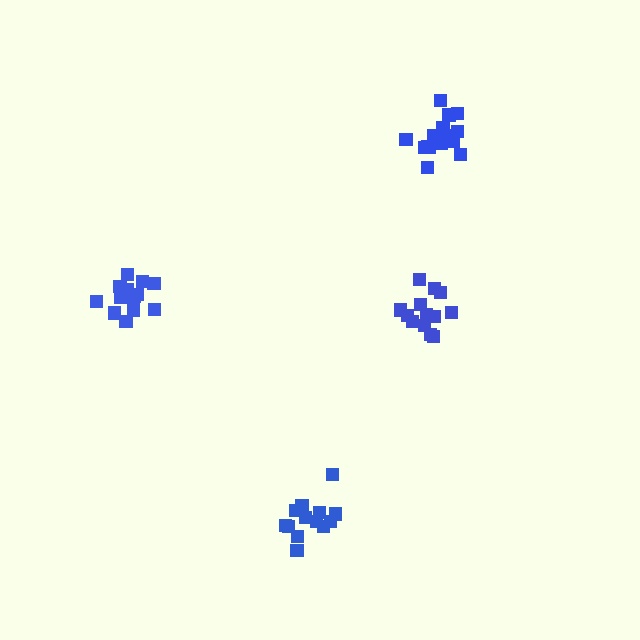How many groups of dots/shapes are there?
There are 4 groups.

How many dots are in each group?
Group 1: 15 dots, Group 2: 15 dots, Group 3: 14 dots, Group 4: 14 dots (58 total).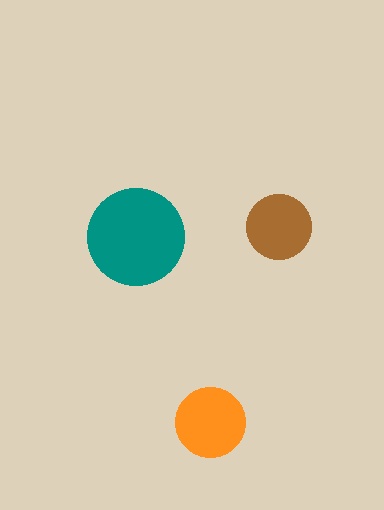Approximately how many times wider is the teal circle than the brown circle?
About 1.5 times wider.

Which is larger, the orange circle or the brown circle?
The orange one.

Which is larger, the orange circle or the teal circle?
The teal one.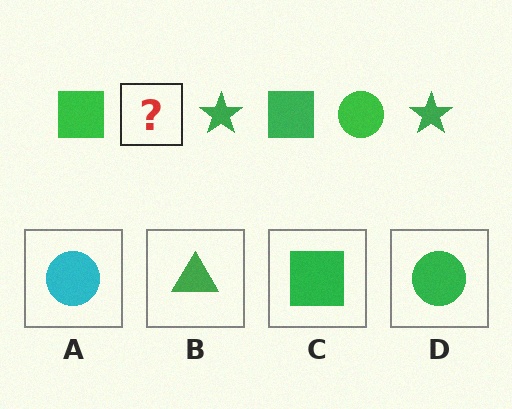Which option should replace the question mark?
Option D.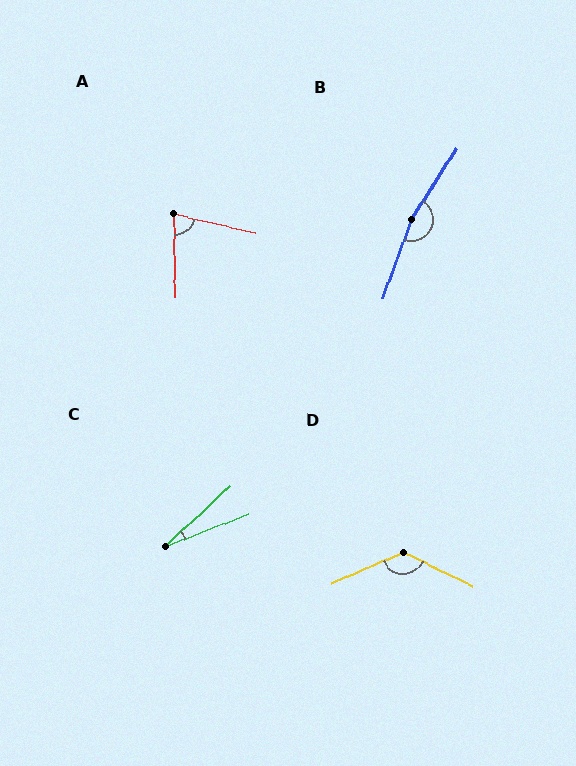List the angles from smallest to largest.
C (22°), A (76°), D (130°), B (167°).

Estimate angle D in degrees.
Approximately 130 degrees.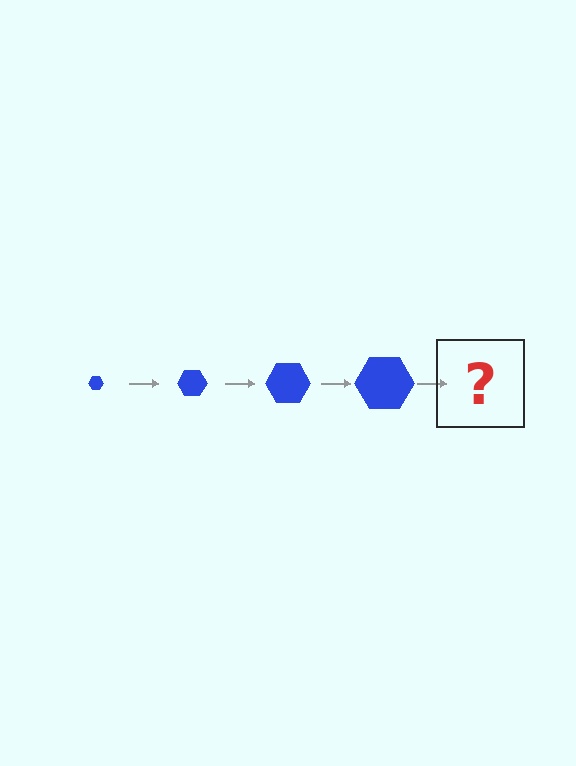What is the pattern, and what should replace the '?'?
The pattern is that the hexagon gets progressively larger each step. The '?' should be a blue hexagon, larger than the previous one.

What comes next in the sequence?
The next element should be a blue hexagon, larger than the previous one.